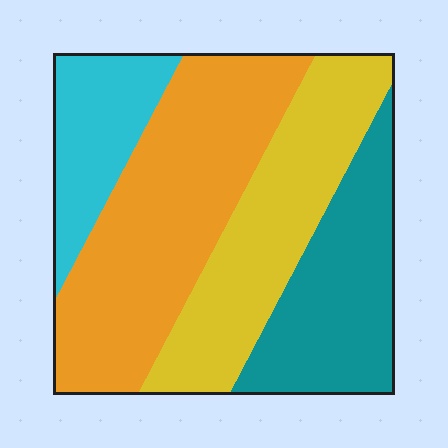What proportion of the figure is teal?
Teal takes up about one quarter (1/4) of the figure.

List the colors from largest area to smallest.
From largest to smallest: orange, yellow, teal, cyan.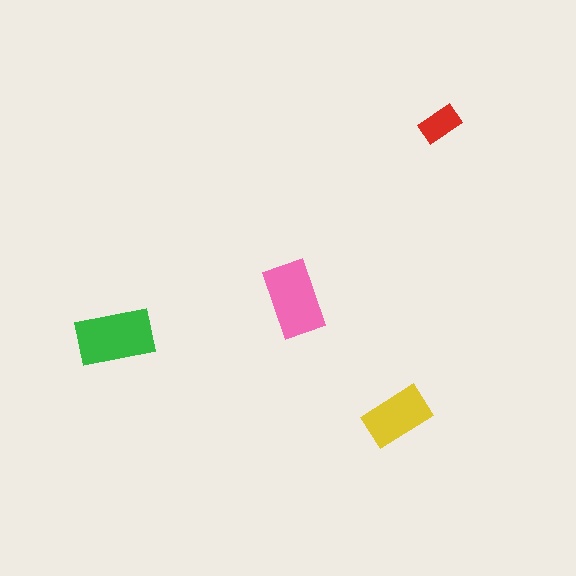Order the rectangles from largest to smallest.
the green one, the pink one, the yellow one, the red one.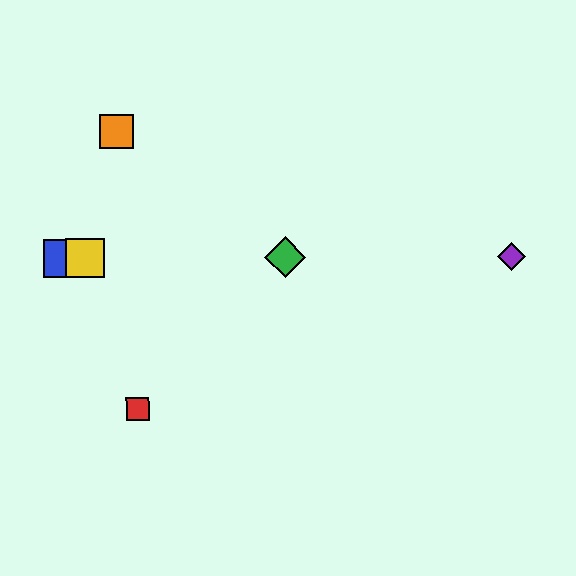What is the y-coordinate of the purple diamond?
The purple diamond is at y≈256.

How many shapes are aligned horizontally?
4 shapes (the blue square, the green diamond, the yellow square, the purple diamond) are aligned horizontally.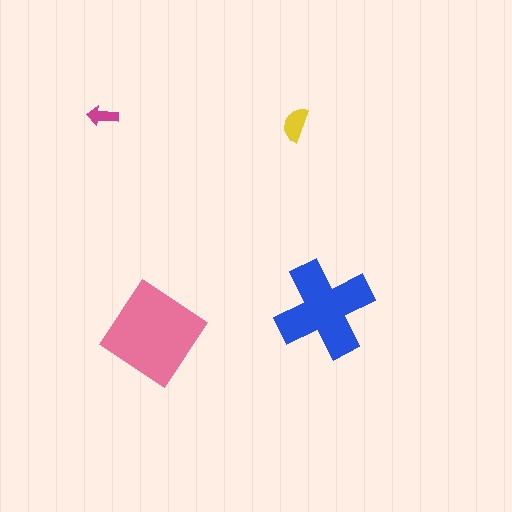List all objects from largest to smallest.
The pink diamond, the blue cross, the yellow semicircle, the magenta arrow.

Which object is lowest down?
The pink diamond is bottommost.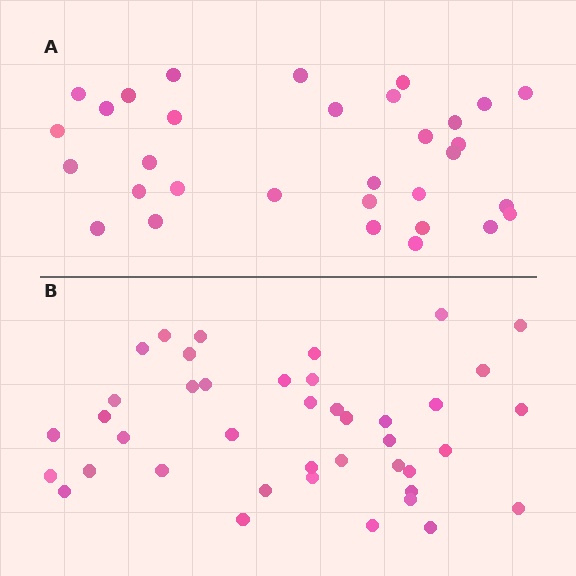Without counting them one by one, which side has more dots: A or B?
Region B (the bottom region) has more dots.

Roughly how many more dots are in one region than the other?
Region B has roughly 8 or so more dots than region A.